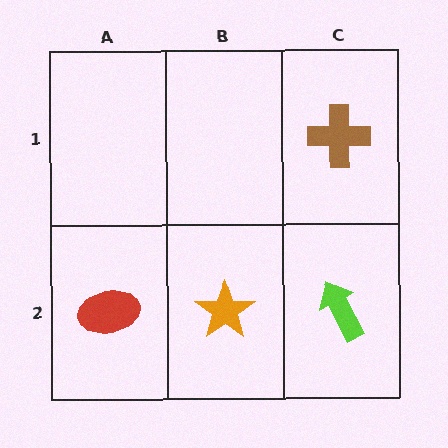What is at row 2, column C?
A lime arrow.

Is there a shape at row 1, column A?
No, that cell is empty.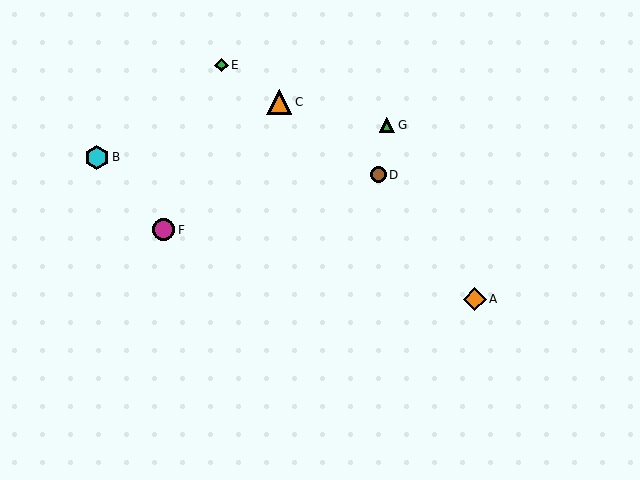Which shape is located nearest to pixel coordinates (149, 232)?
The magenta circle (labeled F) at (164, 230) is nearest to that location.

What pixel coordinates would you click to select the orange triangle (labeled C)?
Click at (279, 102) to select the orange triangle C.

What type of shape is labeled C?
Shape C is an orange triangle.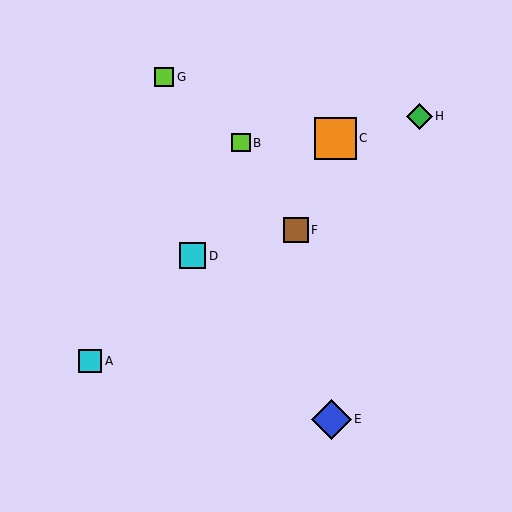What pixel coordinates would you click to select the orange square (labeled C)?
Click at (335, 138) to select the orange square C.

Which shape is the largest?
The orange square (labeled C) is the largest.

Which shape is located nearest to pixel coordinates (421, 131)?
The green diamond (labeled H) at (419, 116) is nearest to that location.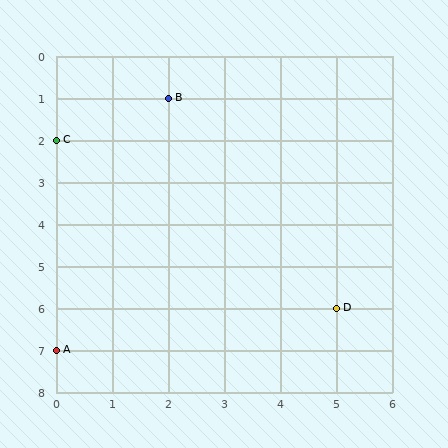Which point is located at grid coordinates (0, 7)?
Point A is at (0, 7).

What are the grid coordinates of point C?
Point C is at grid coordinates (0, 2).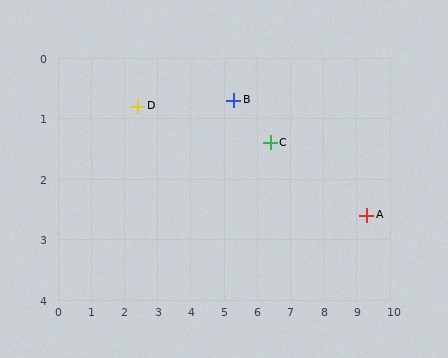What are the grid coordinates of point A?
Point A is at approximately (9.3, 2.6).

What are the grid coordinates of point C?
Point C is at approximately (6.4, 1.4).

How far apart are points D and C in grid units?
Points D and C are about 4.0 grid units apart.